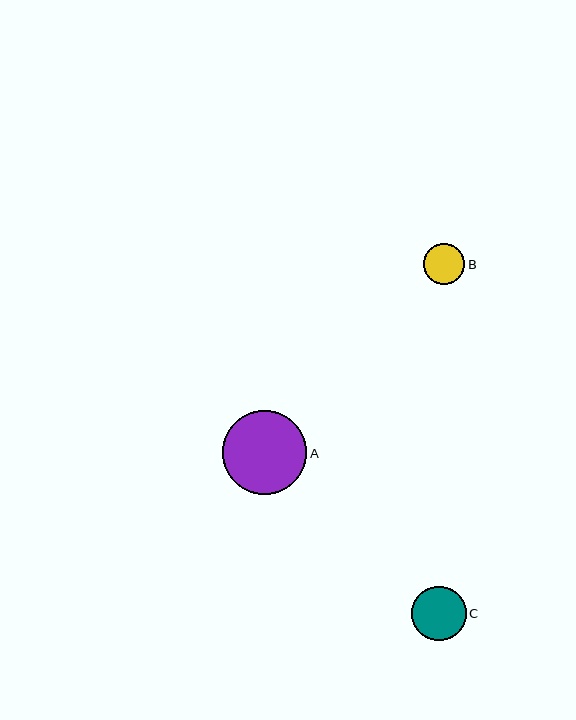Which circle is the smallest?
Circle B is the smallest with a size of approximately 41 pixels.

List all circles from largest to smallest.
From largest to smallest: A, C, B.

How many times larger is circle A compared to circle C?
Circle A is approximately 1.5 times the size of circle C.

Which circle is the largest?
Circle A is the largest with a size of approximately 84 pixels.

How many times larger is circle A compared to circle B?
Circle A is approximately 2.1 times the size of circle B.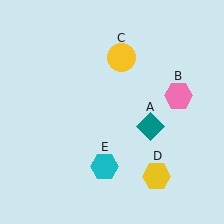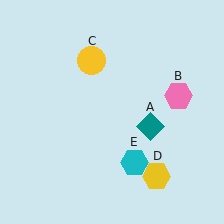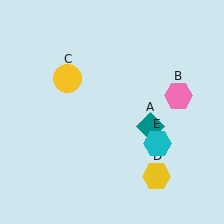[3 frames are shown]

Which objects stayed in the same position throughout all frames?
Teal diamond (object A) and pink hexagon (object B) and yellow hexagon (object D) remained stationary.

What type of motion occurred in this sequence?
The yellow circle (object C), cyan hexagon (object E) rotated counterclockwise around the center of the scene.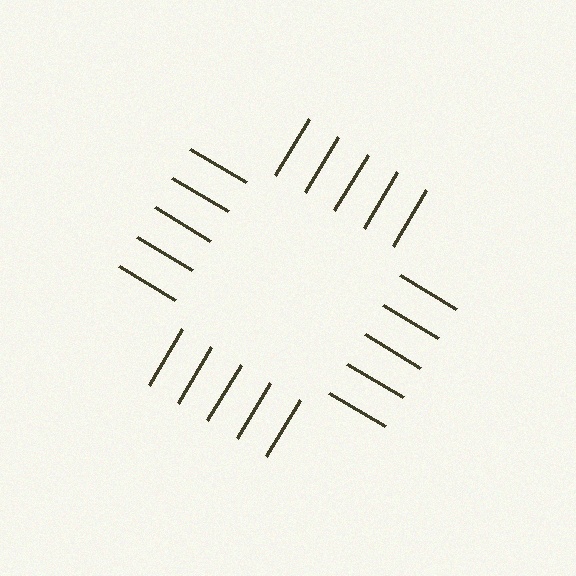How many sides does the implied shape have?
4 sides — the line-ends trace a square.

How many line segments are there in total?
20 — 5 along each of the 4 edges.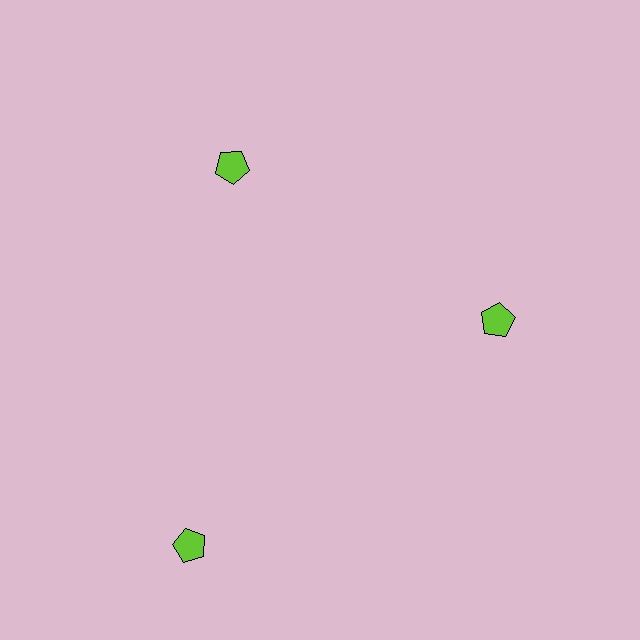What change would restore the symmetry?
The symmetry would be restored by moving it inward, back onto the ring so that all 3 pentagons sit at equal angles and equal distance from the center.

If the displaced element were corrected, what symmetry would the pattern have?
It would have 3-fold rotational symmetry — the pattern would map onto itself every 120 degrees.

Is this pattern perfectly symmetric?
No. The 3 lime pentagons are arranged in a ring, but one element near the 7 o'clock position is pushed outward from the center, breaking the 3-fold rotational symmetry.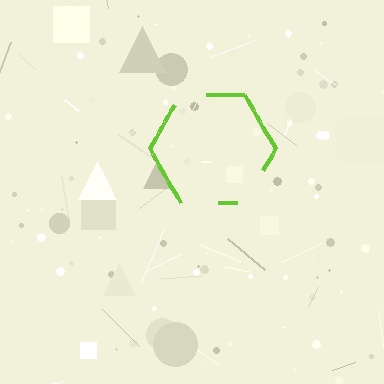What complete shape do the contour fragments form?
The contour fragments form a hexagon.